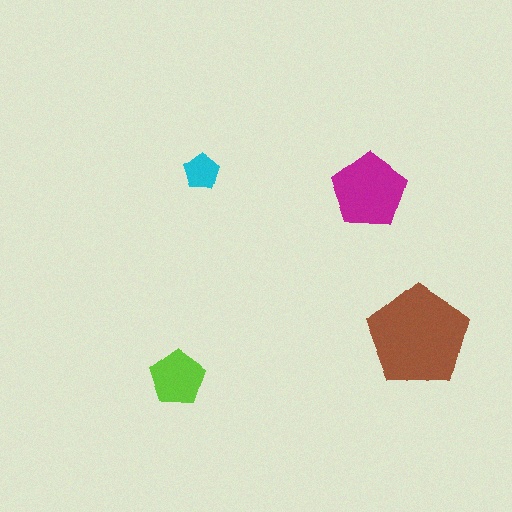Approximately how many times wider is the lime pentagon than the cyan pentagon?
About 1.5 times wider.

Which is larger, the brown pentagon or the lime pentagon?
The brown one.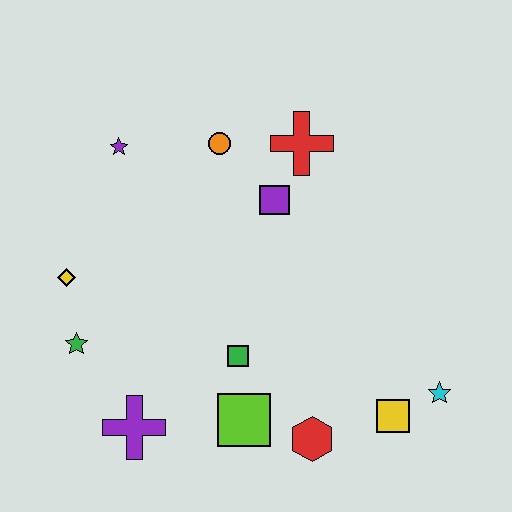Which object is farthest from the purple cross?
The red cross is farthest from the purple cross.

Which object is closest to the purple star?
The orange circle is closest to the purple star.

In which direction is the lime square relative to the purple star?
The lime square is below the purple star.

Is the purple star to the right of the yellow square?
No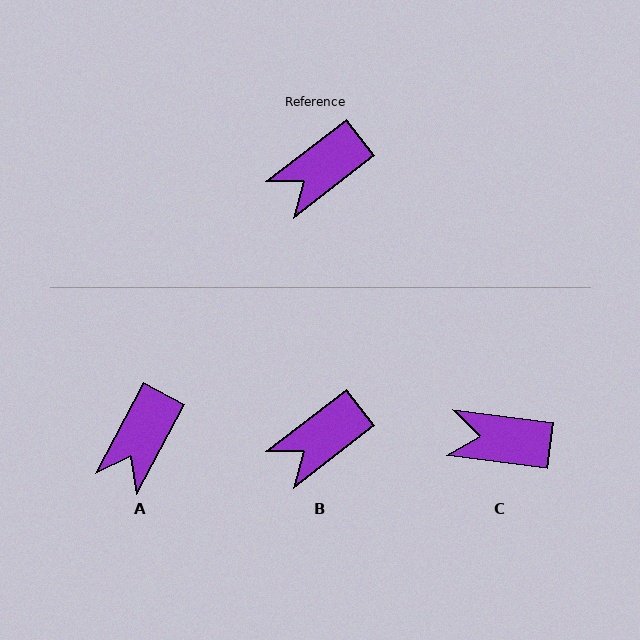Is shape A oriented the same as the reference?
No, it is off by about 24 degrees.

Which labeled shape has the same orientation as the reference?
B.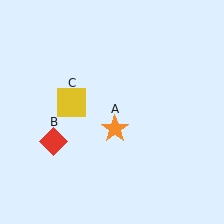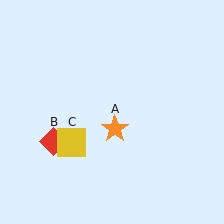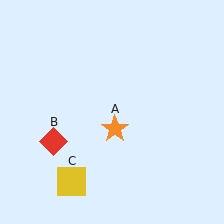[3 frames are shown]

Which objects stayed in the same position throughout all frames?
Orange star (object A) and red diamond (object B) remained stationary.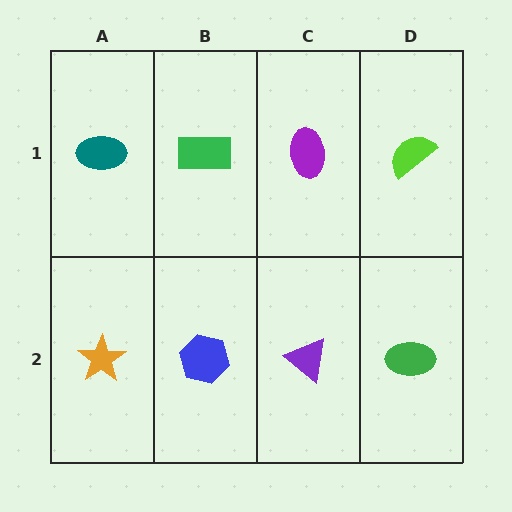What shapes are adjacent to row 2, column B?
A green rectangle (row 1, column B), an orange star (row 2, column A), a purple triangle (row 2, column C).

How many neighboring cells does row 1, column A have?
2.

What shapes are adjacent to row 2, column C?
A purple ellipse (row 1, column C), a blue hexagon (row 2, column B), a green ellipse (row 2, column D).